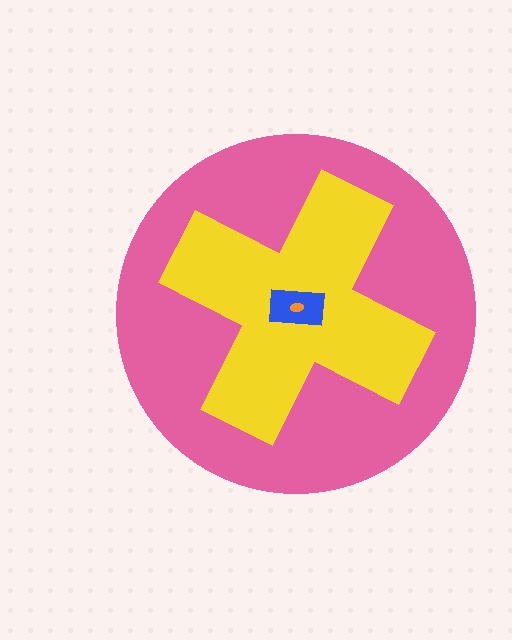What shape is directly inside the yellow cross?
The blue rectangle.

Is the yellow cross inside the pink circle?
Yes.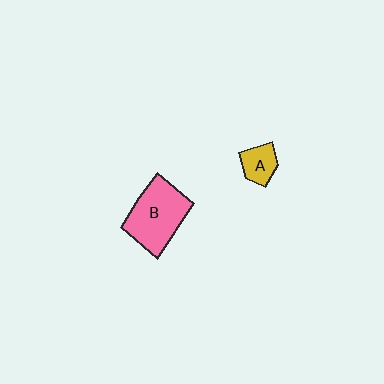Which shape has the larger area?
Shape B (pink).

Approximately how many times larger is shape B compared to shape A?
Approximately 2.8 times.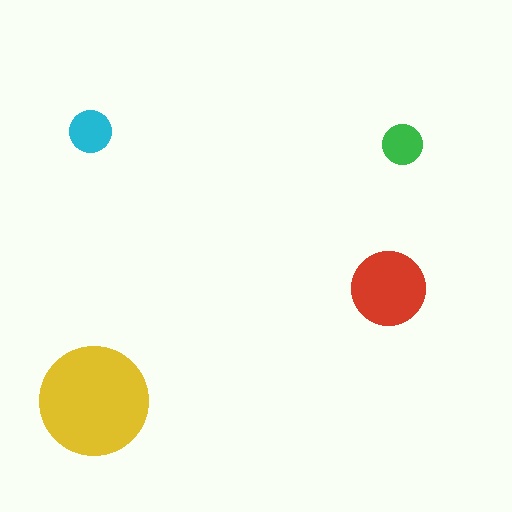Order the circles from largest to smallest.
the yellow one, the red one, the cyan one, the green one.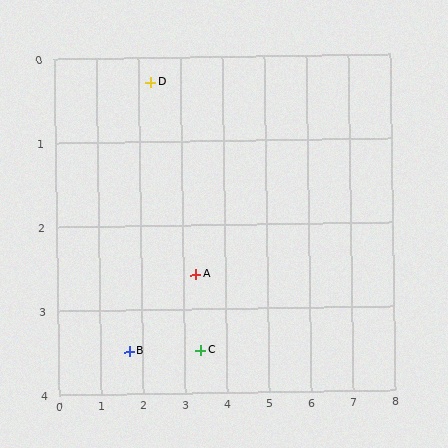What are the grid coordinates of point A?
Point A is at approximately (3.3, 2.6).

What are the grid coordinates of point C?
Point C is at approximately (3.4, 3.5).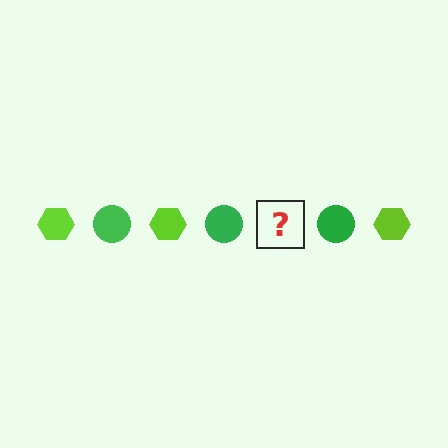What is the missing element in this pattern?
The missing element is a lime hexagon.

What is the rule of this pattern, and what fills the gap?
The rule is that the pattern alternates between lime hexagon and green circle. The gap should be filled with a lime hexagon.